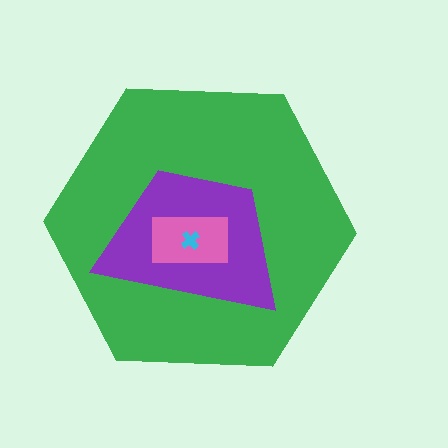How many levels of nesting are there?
4.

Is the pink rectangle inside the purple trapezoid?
Yes.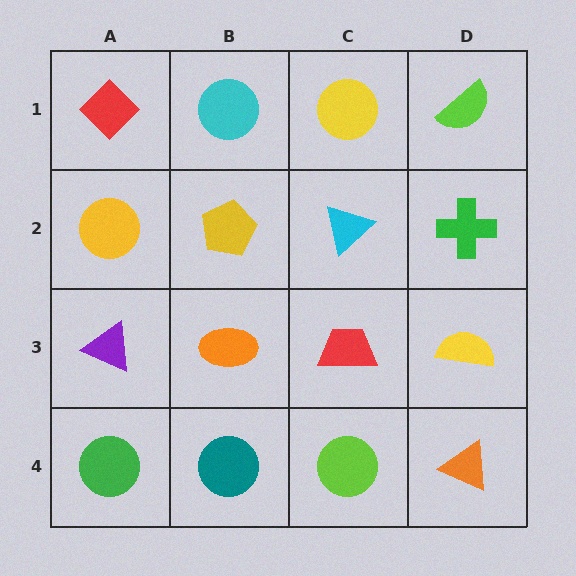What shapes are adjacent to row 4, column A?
A purple triangle (row 3, column A), a teal circle (row 4, column B).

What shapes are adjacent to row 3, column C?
A cyan triangle (row 2, column C), a lime circle (row 4, column C), an orange ellipse (row 3, column B), a yellow semicircle (row 3, column D).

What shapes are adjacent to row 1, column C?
A cyan triangle (row 2, column C), a cyan circle (row 1, column B), a lime semicircle (row 1, column D).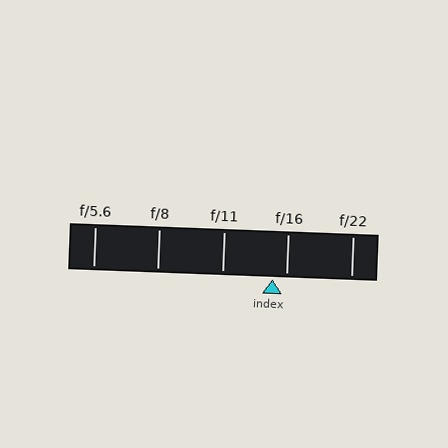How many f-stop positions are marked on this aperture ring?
There are 5 f-stop positions marked.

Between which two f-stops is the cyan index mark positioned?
The index mark is between f/11 and f/16.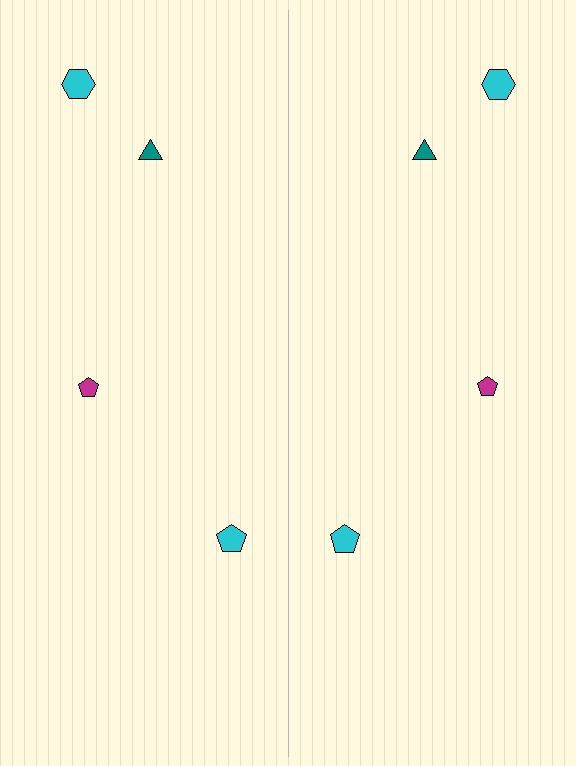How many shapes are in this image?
There are 8 shapes in this image.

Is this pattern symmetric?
Yes, this pattern has bilateral (reflection) symmetry.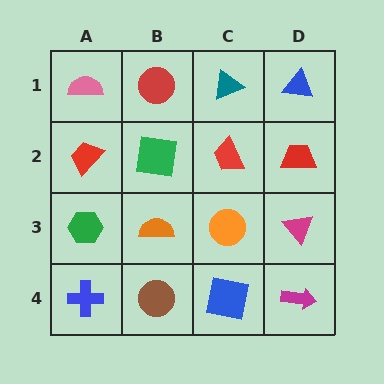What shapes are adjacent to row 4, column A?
A green hexagon (row 3, column A), a brown circle (row 4, column B).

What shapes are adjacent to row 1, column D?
A red trapezoid (row 2, column D), a teal triangle (row 1, column C).